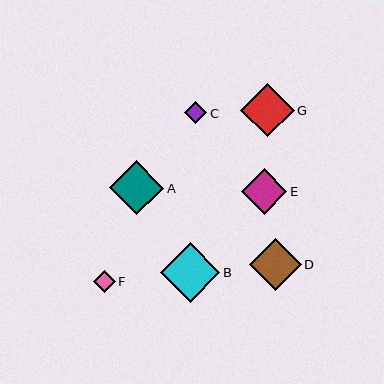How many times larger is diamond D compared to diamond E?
Diamond D is approximately 1.1 times the size of diamond E.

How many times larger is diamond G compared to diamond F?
Diamond G is approximately 2.5 times the size of diamond F.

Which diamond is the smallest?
Diamond F is the smallest with a size of approximately 21 pixels.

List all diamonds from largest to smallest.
From largest to smallest: B, A, G, D, E, C, F.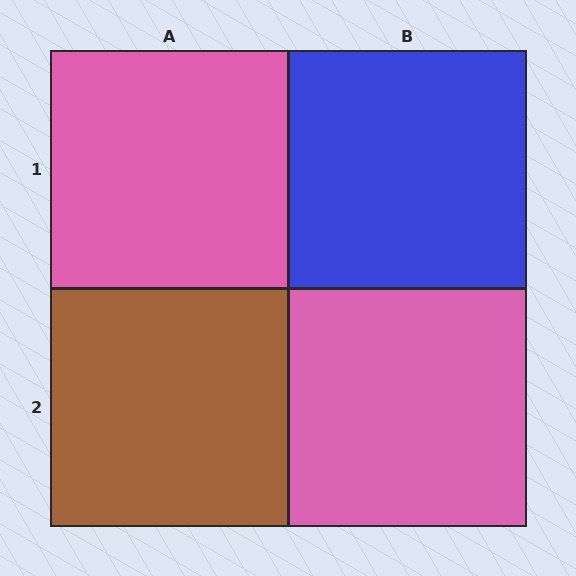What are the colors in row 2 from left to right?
Brown, pink.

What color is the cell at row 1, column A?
Pink.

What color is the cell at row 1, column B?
Blue.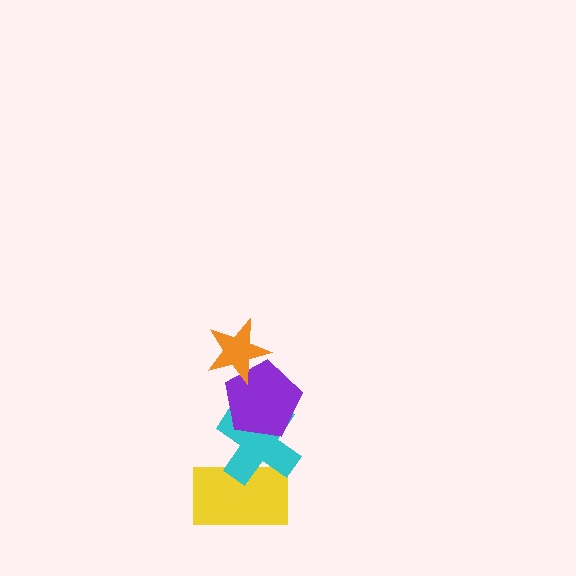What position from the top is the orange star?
The orange star is 1st from the top.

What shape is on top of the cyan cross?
The purple pentagon is on top of the cyan cross.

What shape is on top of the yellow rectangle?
The cyan cross is on top of the yellow rectangle.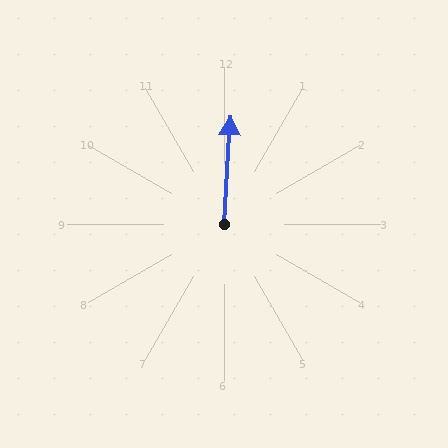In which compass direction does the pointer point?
North.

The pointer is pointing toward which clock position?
Roughly 12 o'clock.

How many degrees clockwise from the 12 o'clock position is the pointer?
Approximately 4 degrees.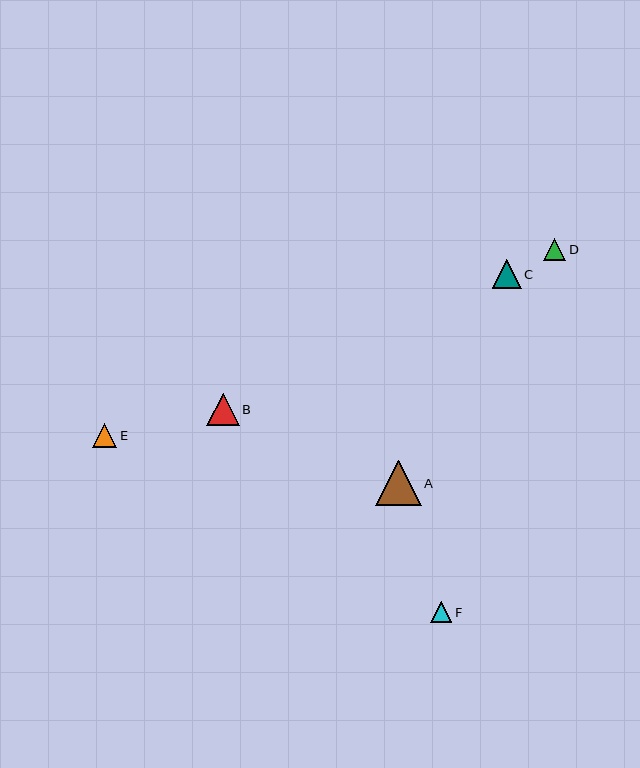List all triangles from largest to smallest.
From largest to smallest: A, B, C, E, D, F.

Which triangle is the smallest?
Triangle F is the smallest with a size of approximately 21 pixels.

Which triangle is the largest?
Triangle A is the largest with a size of approximately 46 pixels.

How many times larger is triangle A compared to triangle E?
Triangle A is approximately 1.9 times the size of triangle E.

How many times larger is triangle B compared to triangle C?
Triangle B is approximately 1.1 times the size of triangle C.